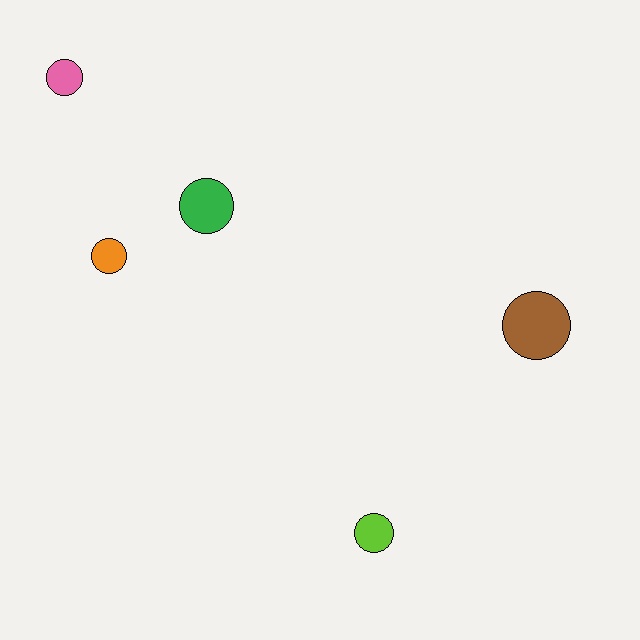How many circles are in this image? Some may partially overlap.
There are 5 circles.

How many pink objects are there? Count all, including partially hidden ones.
There is 1 pink object.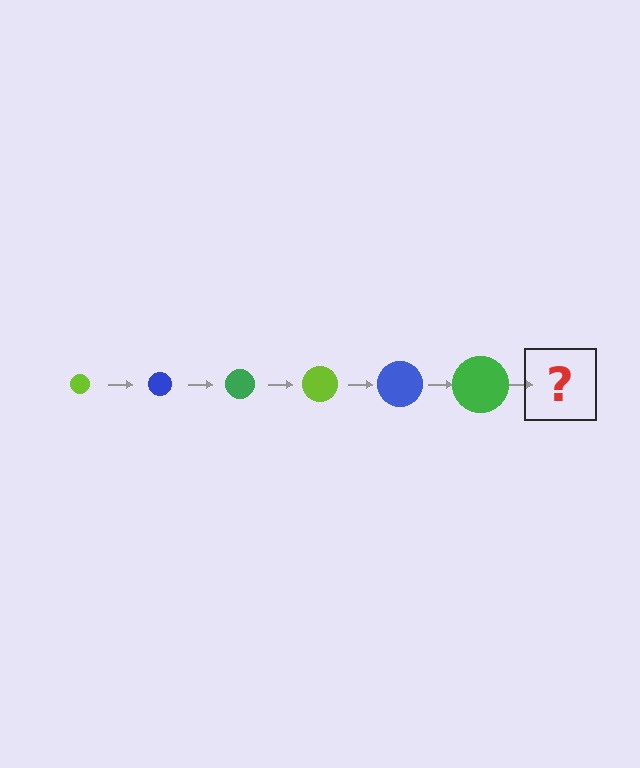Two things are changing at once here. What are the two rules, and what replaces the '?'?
The two rules are that the circle grows larger each step and the color cycles through lime, blue, and green. The '?' should be a lime circle, larger than the previous one.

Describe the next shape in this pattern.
It should be a lime circle, larger than the previous one.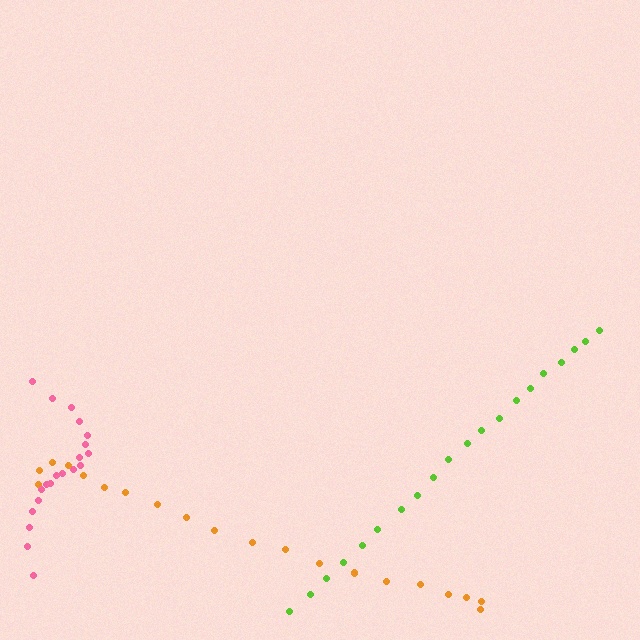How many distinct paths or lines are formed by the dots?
There are 3 distinct paths.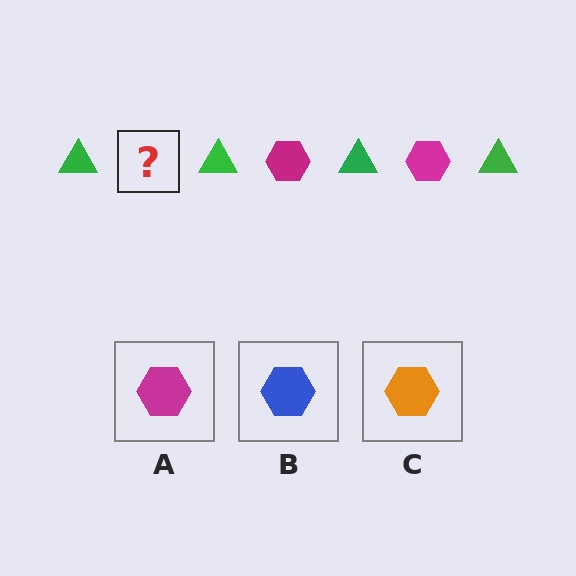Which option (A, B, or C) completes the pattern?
A.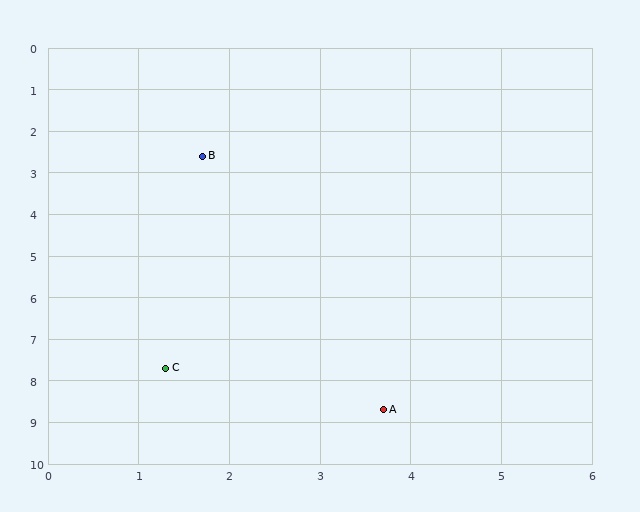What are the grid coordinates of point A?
Point A is at approximately (3.7, 8.7).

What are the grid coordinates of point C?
Point C is at approximately (1.3, 7.7).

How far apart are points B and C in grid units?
Points B and C are about 5.1 grid units apart.